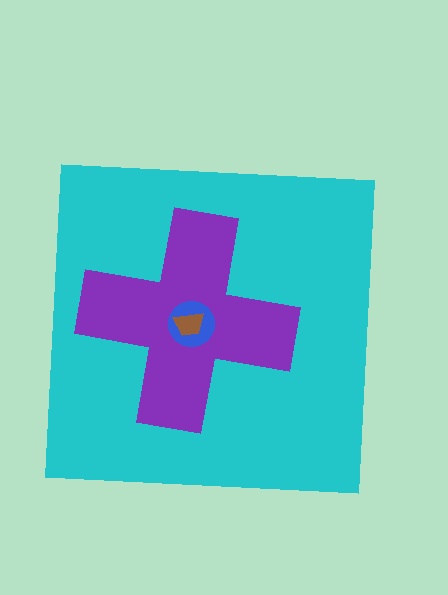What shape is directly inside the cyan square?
The purple cross.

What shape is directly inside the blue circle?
The brown trapezoid.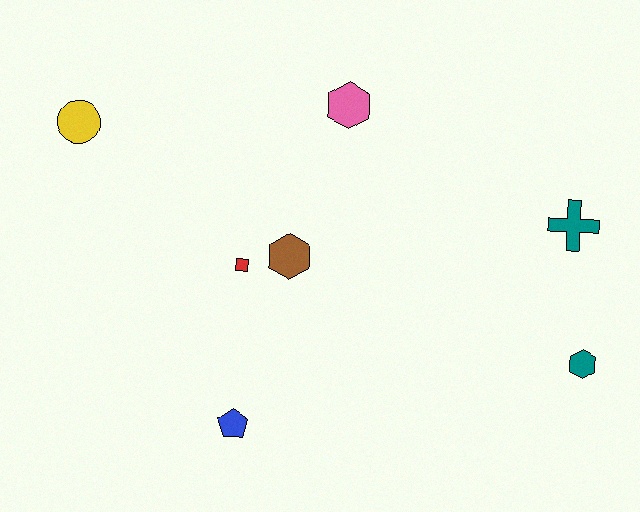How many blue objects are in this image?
There is 1 blue object.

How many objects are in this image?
There are 7 objects.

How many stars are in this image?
There are no stars.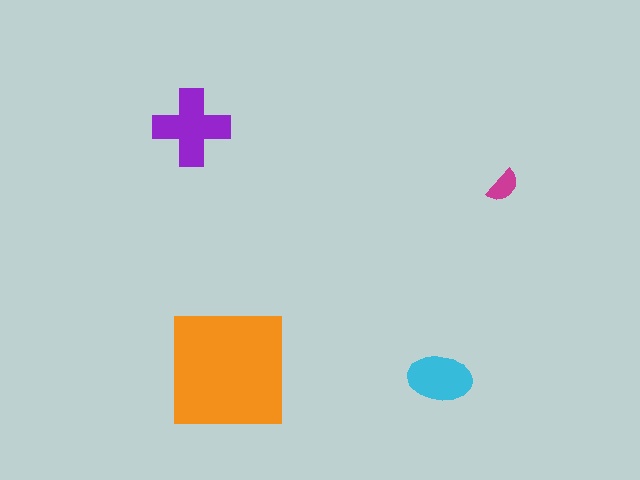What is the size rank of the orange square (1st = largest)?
1st.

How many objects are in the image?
There are 4 objects in the image.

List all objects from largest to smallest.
The orange square, the purple cross, the cyan ellipse, the magenta semicircle.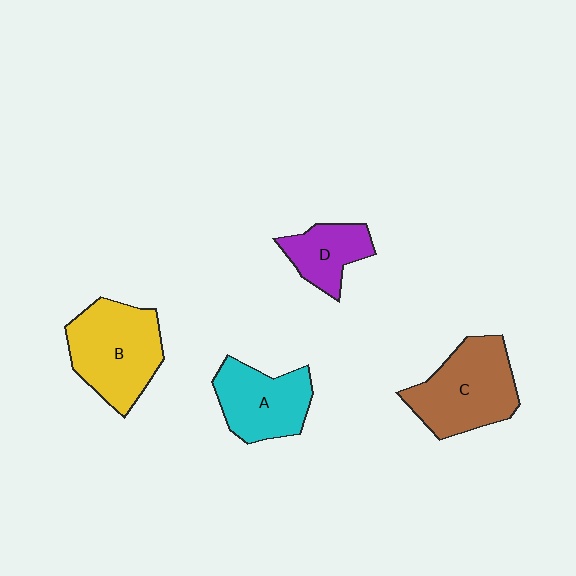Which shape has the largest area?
Shape B (yellow).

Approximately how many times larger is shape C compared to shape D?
Approximately 1.8 times.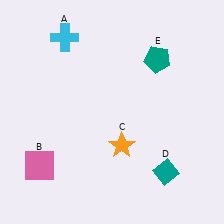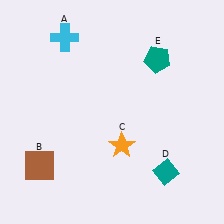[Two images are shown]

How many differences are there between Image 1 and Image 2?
There is 1 difference between the two images.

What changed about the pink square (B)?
In Image 1, B is pink. In Image 2, it changed to brown.